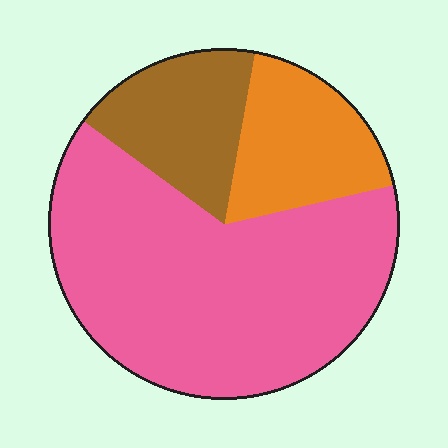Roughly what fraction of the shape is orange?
Orange takes up about one fifth (1/5) of the shape.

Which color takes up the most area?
Pink, at roughly 65%.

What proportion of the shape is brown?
Brown covers roughly 20% of the shape.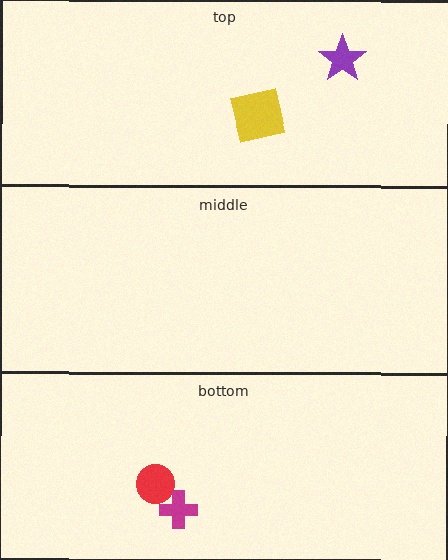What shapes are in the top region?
The purple star, the yellow square.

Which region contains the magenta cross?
The bottom region.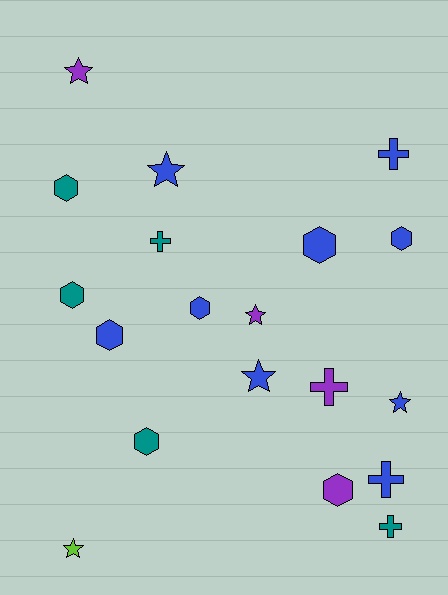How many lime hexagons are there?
There are no lime hexagons.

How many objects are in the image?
There are 19 objects.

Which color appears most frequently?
Blue, with 9 objects.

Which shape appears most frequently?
Hexagon, with 8 objects.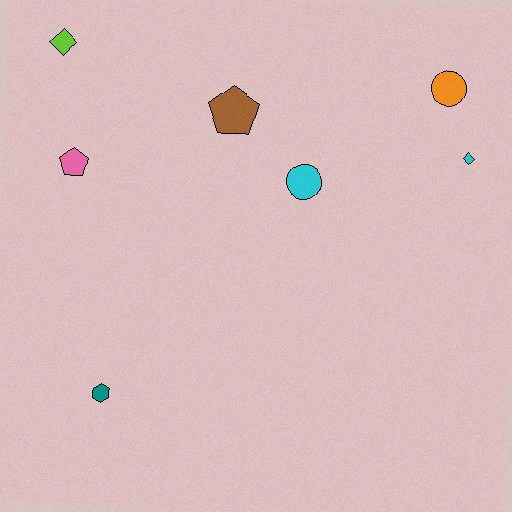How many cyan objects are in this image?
There are 2 cyan objects.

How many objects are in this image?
There are 7 objects.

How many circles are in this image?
There are 2 circles.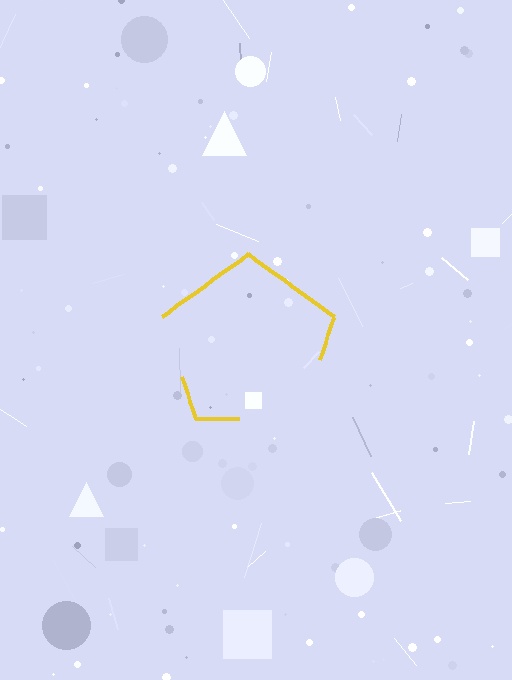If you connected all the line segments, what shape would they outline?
They would outline a pentagon.